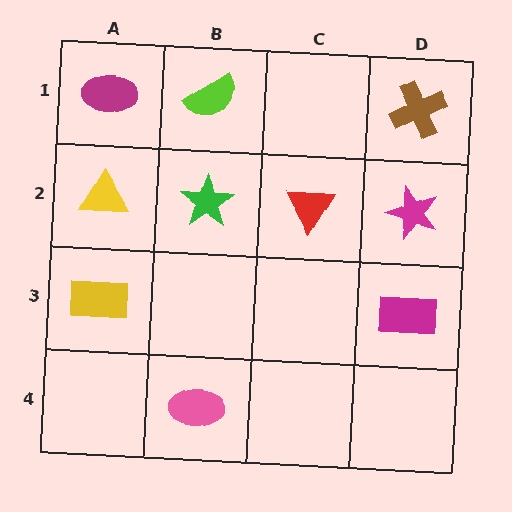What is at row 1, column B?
A lime semicircle.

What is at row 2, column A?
A yellow triangle.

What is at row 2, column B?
A green star.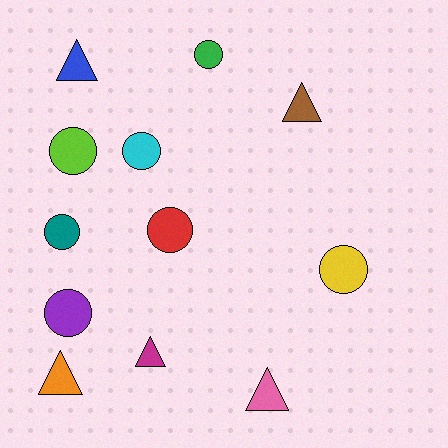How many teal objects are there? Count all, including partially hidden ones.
There is 1 teal object.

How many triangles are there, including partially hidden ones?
There are 5 triangles.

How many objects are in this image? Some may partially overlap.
There are 12 objects.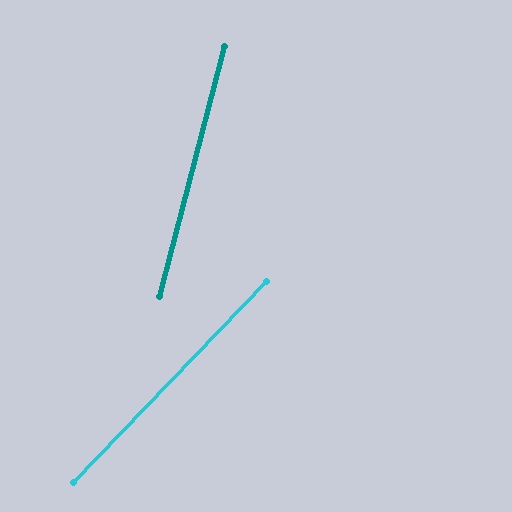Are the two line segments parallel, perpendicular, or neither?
Neither parallel nor perpendicular — they differ by about 29°.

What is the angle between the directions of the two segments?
Approximately 29 degrees.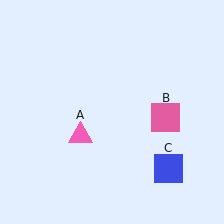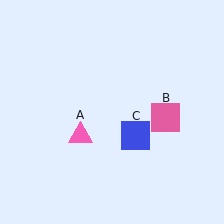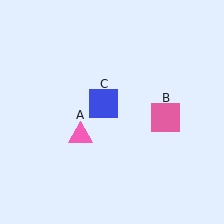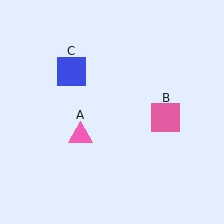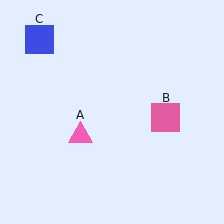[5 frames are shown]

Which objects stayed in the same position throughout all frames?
Pink triangle (object A) and pink square (object B) remained stationary.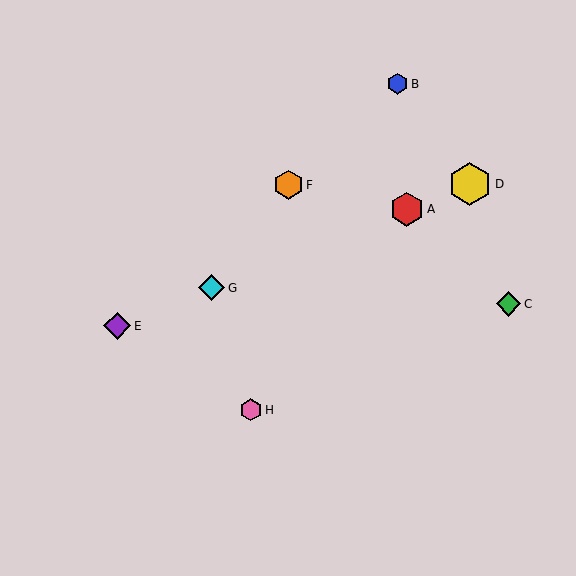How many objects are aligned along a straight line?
4 objects (A, D, E, G) are aligned along a straight line.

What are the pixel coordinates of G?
Object G is at (212, 288).